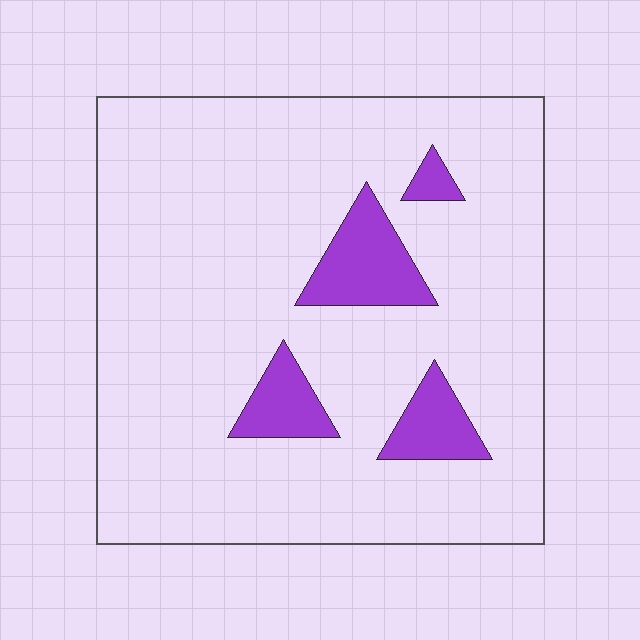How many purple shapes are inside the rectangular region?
4.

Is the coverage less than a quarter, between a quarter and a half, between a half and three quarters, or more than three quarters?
Less than a quarter.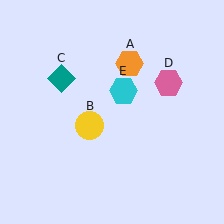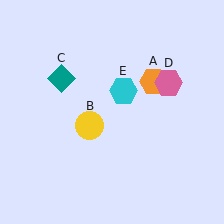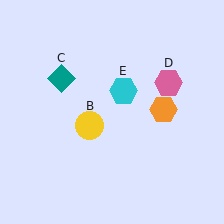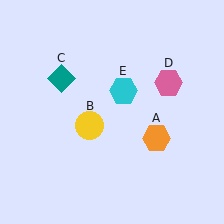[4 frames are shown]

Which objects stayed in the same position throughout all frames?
Yellow circle (object B) and teal diamond (object C) and pink hexagon (object D) and cyan hexagon (object E) remained stationary.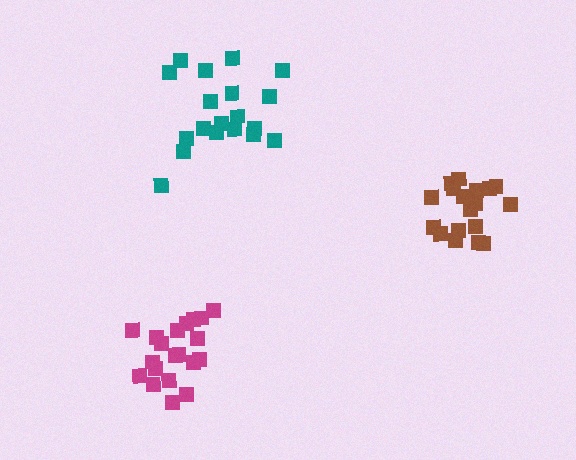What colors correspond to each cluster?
The clusters are colored: magenta, brown, teal.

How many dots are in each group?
Group 1: 20 dots, Group 2: 18 dots, Group 3: 19 dots (57 total).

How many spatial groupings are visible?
There are 3 spatial groupings.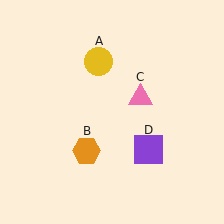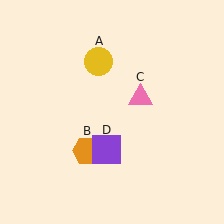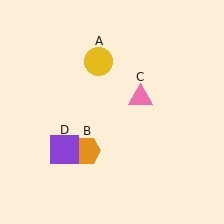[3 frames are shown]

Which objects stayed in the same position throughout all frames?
Yellow circle (object A) and orange hexagon (object B) and pink triangle (object C) remained stationary.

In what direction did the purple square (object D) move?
The purple square (object D) moved left.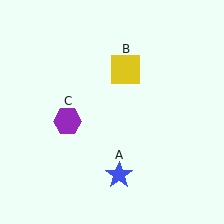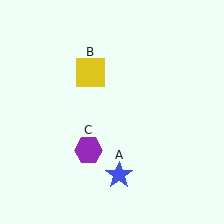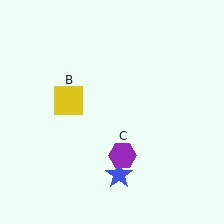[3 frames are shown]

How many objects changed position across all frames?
2 objects changed position: yellow square (object B), purple hexagon (object C).